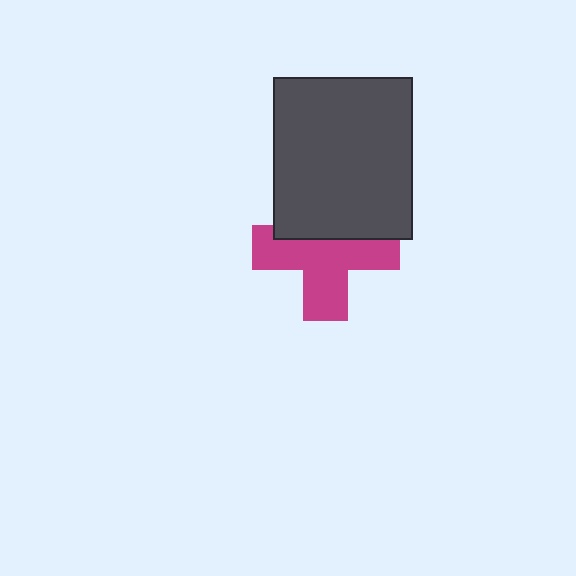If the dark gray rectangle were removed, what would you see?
You would see the complete magenta cross.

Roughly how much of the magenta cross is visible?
About half of it is visible (roughly 63%).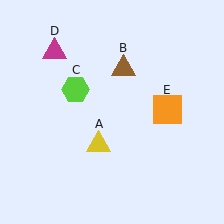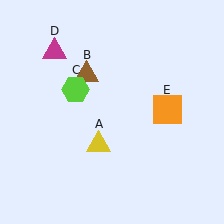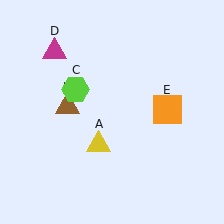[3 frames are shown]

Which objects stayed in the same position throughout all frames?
Yellow triangle (object A) and lime hexagon (object C) and magenta triangle (object D) and orange square (object E) remained stationary.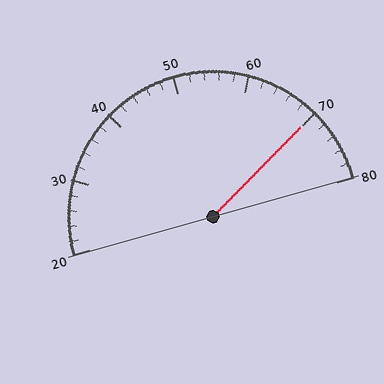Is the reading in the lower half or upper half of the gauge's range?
The reading is in the upper half of the range (20 to 80).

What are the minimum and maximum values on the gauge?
The gauge ranges from 20 to 80.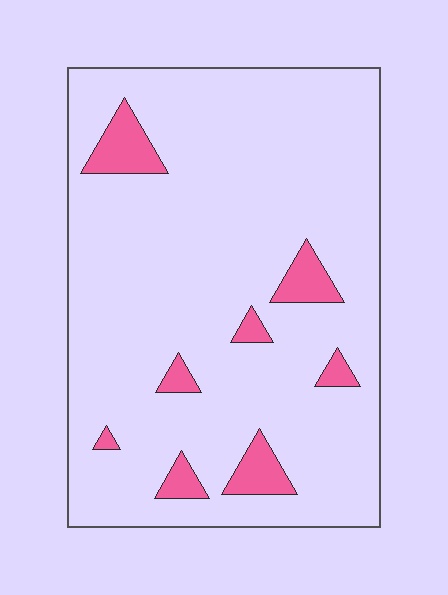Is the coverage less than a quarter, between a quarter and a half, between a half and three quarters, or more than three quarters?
Less than a quarter.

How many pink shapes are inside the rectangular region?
8.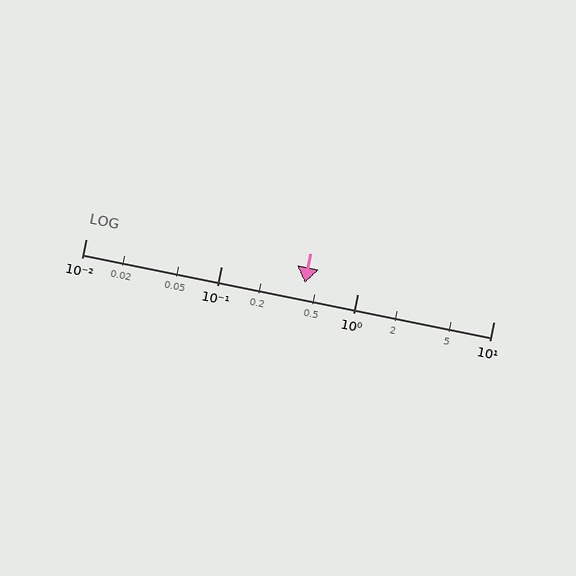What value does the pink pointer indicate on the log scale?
The pointer indicates approximately 0.41.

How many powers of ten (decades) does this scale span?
The scale spans 3 decades, from 0.01 to 10.